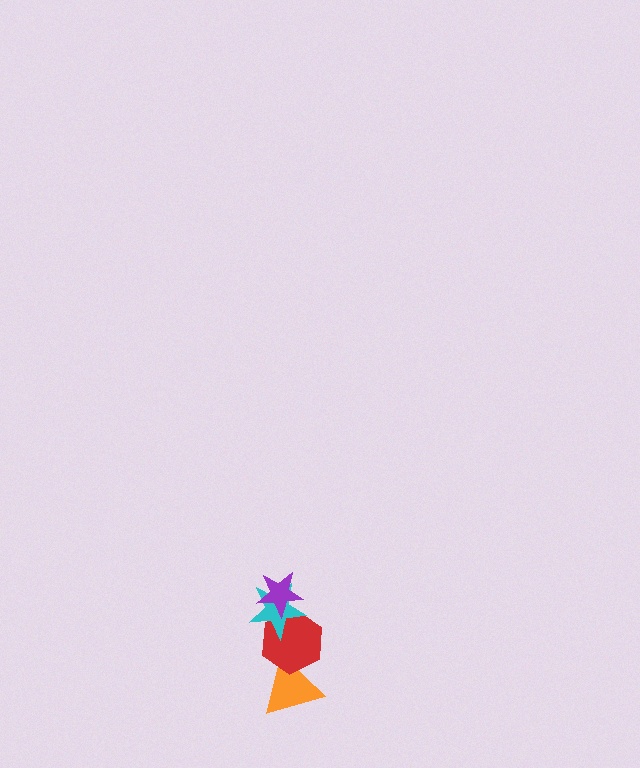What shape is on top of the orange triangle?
The red hexagon is on top of the orange triangle.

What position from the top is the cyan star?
The cyan star is 2nd from the top.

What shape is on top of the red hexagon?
The cyan star is on top of the red hexagon.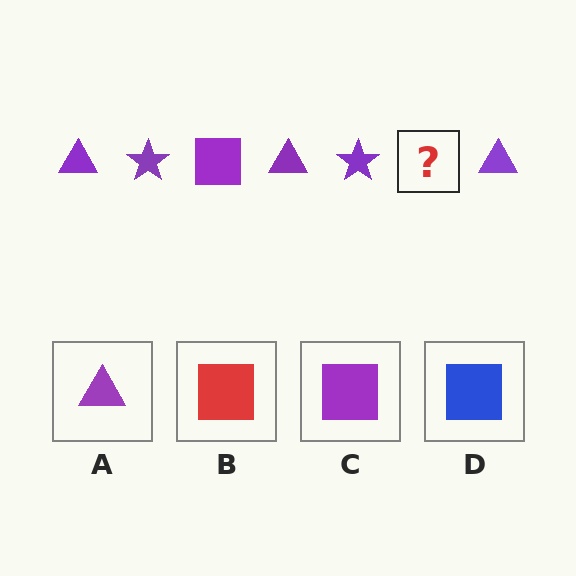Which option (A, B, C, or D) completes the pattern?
C.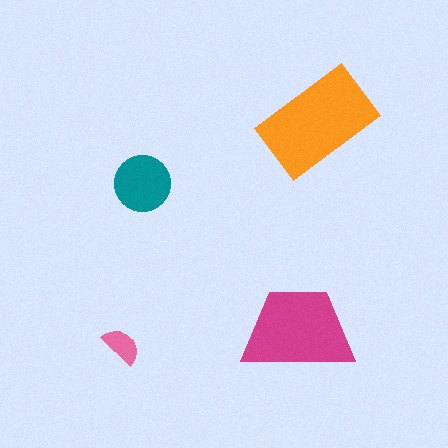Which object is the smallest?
The pink semicircle.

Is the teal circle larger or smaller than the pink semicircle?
Larger.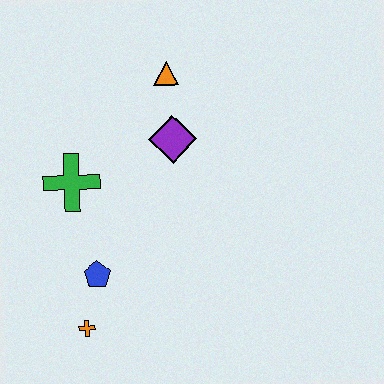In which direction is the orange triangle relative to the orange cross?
The orange triangle is above the orange cross.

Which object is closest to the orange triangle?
The purple diamond is closest to the orange triangle.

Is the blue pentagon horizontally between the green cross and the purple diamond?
Yes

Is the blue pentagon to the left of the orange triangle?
Yes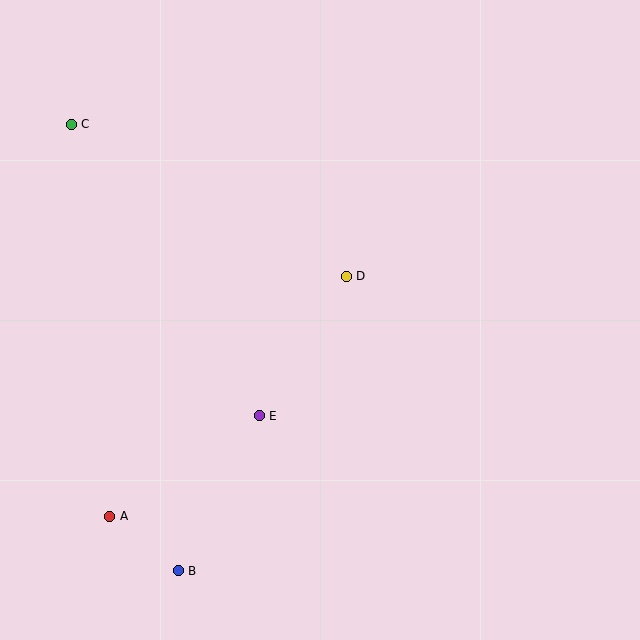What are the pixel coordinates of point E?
Point E is at (259, 416).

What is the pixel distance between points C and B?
The distance between C and B is 459 pixels.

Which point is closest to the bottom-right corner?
Point E is closest to the bottom-right corner.